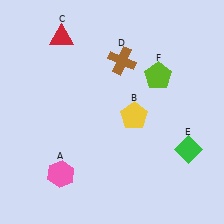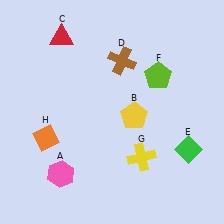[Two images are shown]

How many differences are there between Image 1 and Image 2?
There are 2 differences between the two images.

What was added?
A yellow cross (G), an orange diamond (H) were added in Image 2.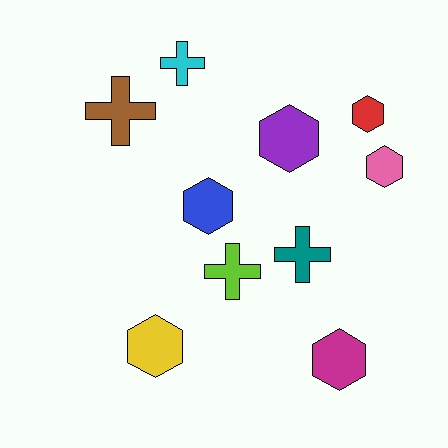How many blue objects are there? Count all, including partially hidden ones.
There is 1 blue object.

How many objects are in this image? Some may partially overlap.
There are 10 objects.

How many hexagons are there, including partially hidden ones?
There are 6 hexagons.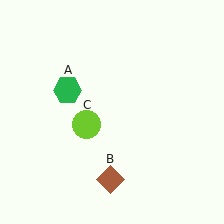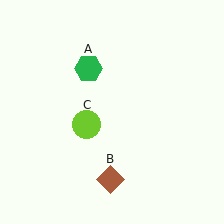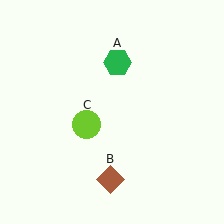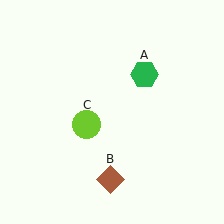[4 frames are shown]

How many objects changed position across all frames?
1 object changed position: green hexagon (object A).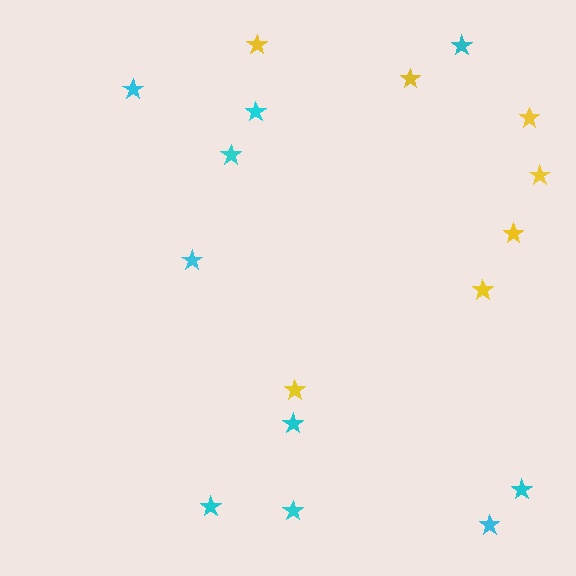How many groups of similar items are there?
There are 2 groups: one group of yellow stars (7) and one group of cyan stars (10).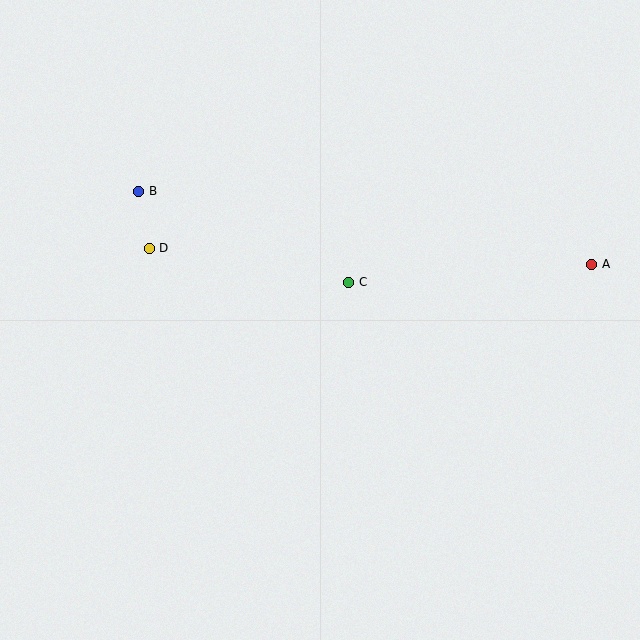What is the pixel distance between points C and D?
The distance between C and D is 202 pixels.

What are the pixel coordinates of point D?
Point D is at (149, 248).